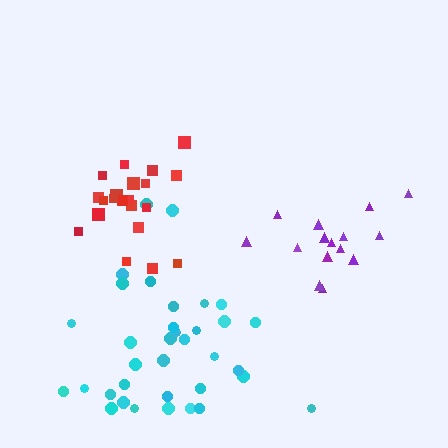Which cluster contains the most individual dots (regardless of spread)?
Cyan (35).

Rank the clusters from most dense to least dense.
red, purple, cyan.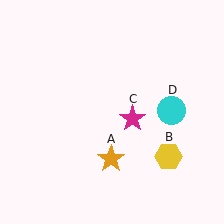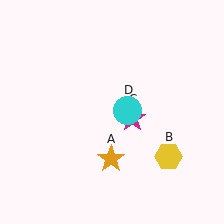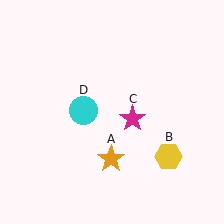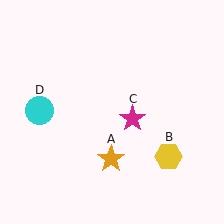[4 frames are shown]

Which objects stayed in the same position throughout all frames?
Orange star (object A) and yellow hexagon (object B) and magenta star (object C) remained stationary.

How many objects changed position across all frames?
1 object changed position: cyan circle (object D).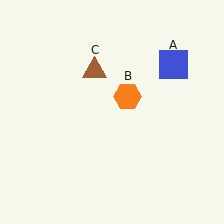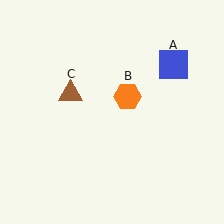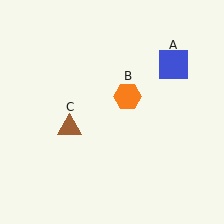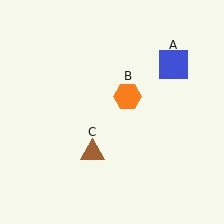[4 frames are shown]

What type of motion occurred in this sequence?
The brown triangle (object C) rotated counterclockwise around the center of the scene.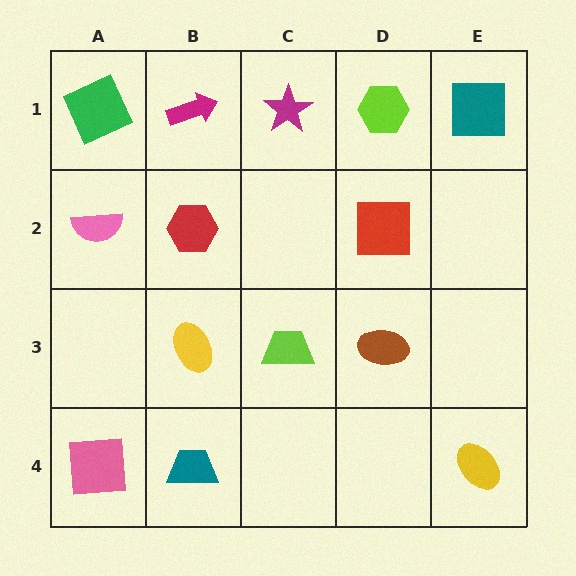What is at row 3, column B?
A yellow ellipse.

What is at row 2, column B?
A red hexagon.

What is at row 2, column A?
A pink semicircle.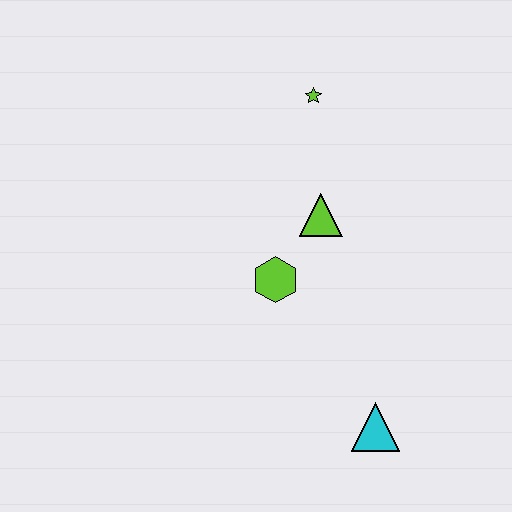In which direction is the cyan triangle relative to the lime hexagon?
The cyan triangle is below the lime hexagon.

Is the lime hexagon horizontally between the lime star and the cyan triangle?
No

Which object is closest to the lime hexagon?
The lime triangle is closest to the lime hexagon.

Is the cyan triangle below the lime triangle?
Yes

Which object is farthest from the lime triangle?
The cyan triangle is farthest from the lime triangle.